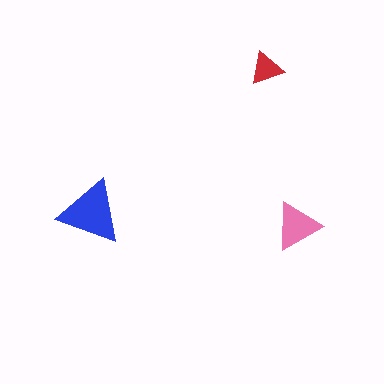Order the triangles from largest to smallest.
the blue one, the pink one, the red one.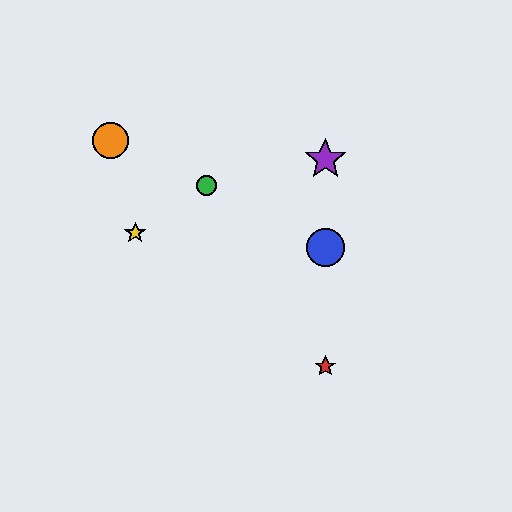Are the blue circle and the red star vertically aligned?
Yes, both are at x≈325.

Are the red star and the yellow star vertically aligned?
No, the red star is at x≈325 and the yellow star is at x≈135.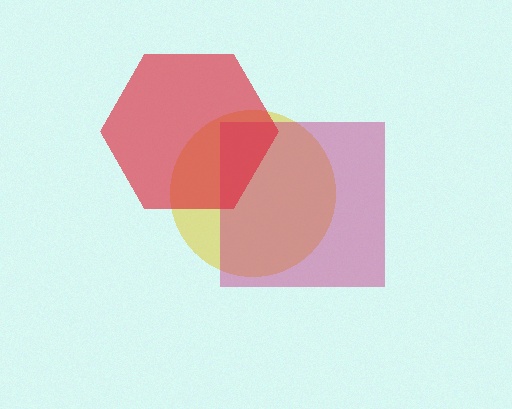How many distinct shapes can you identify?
There are 3 distinct shapes: a yellow circle, a magenta square, a red hexagon.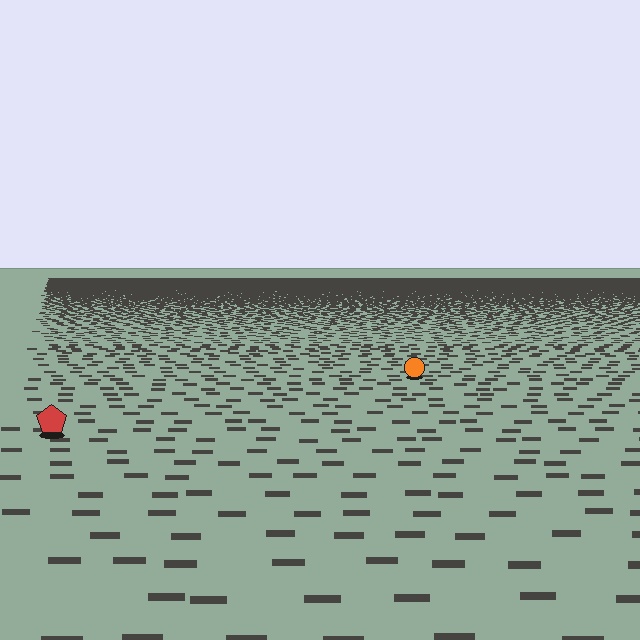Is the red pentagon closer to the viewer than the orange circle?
Yes. The red pentagon is closer — you can tell from the texture gradient: the ground texture is coarser near it.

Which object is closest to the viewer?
The red pentagon is closest. The texture marks near it are larger and more spread out.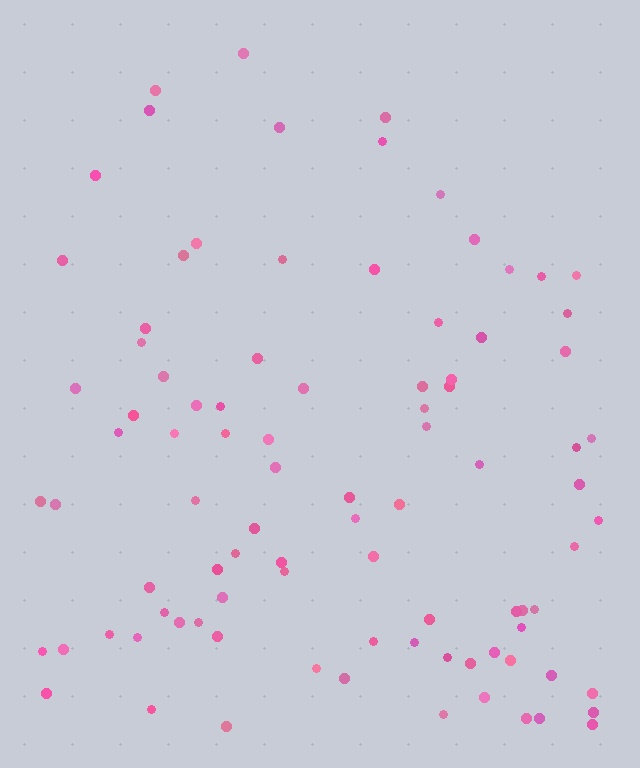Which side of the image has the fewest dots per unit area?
The top.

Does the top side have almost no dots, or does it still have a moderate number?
Still a moderate number, just noticeably fewer than the bottom.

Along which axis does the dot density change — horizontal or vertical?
Vertical.